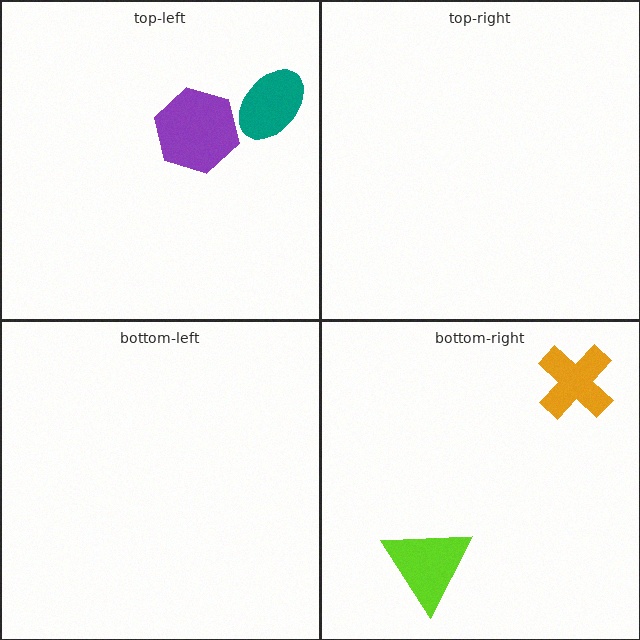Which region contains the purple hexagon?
The top-left region.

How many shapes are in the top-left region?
2.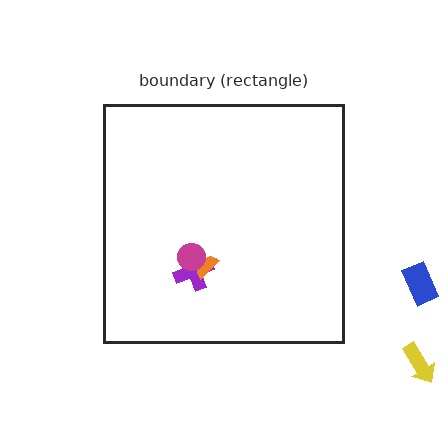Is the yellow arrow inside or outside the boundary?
Outside.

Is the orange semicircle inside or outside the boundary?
Inside.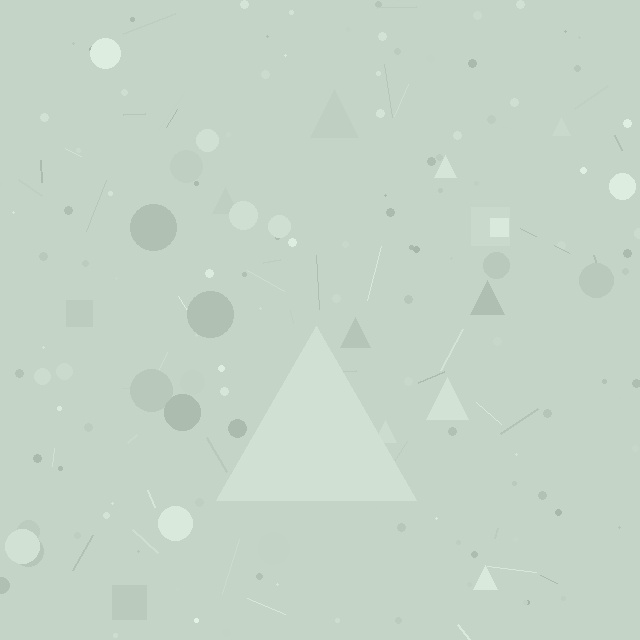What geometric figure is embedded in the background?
A triangle is embedded in the background.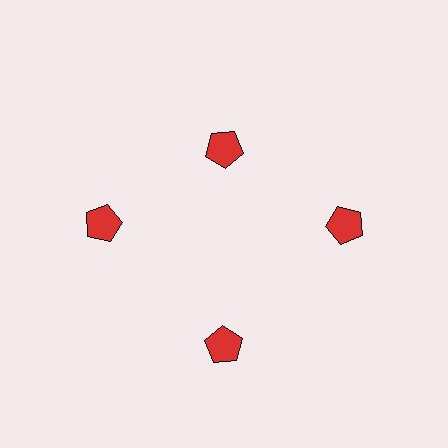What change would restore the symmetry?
The symmetry would be restored by moving it outward, back onto the ring so that all 4 pentagons sit at equal angles and equal distance from the center.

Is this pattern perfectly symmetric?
No. The 4 red pentagons are arranged in a ring, but one element near the 12 o'clock position is pulled inward toward the center, breaking the 4-fold rotational symmetry.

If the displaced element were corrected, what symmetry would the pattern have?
It would have 4-fold rotational symmetry — the pattern would map onto itself every 90 degrees.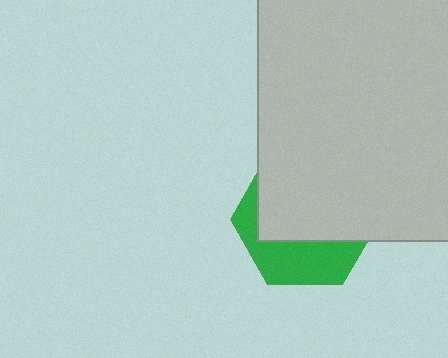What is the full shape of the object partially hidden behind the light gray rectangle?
The partially hidden object is a green hexagon.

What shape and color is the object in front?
The object in front is a light gray rectangle.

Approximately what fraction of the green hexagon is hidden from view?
Roughly 63% of the green hexagon is hidden behind the light gray rectangle.